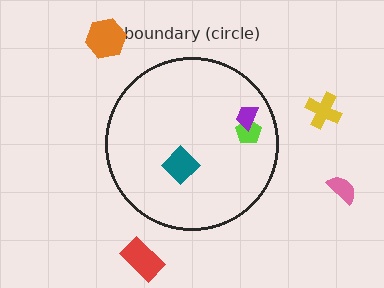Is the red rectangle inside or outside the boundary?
Outside.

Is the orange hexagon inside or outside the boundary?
Outside.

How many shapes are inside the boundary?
3 inside, 4 outside.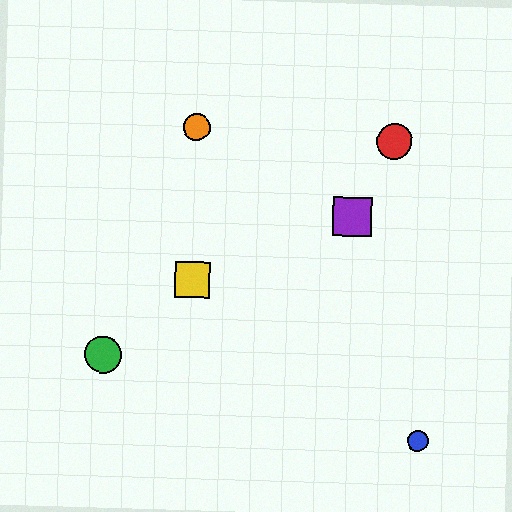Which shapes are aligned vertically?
The yellow square, the orange circle are aligned vertically.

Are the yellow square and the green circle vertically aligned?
No, the yellow square is at x≈192 and the green circle is at x≈103.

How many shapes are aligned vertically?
2 shapes (the yellow square, the orange circle) are aligned vertically.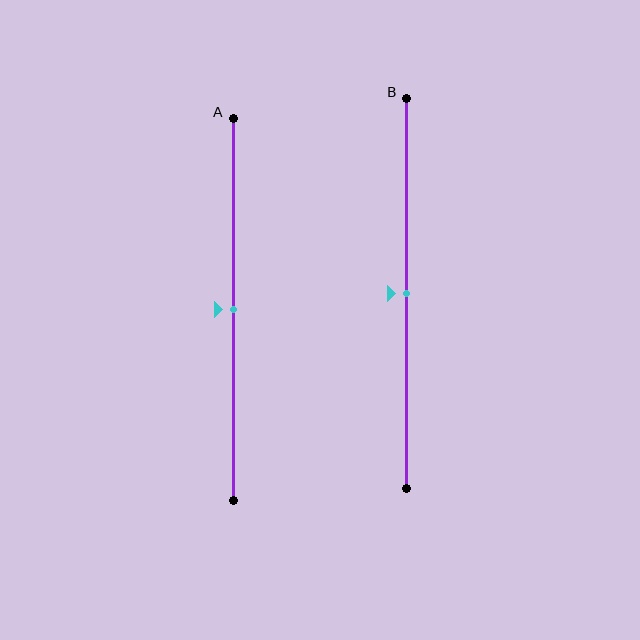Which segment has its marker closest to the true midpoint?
Segment A has its marker closest to the true midpoint.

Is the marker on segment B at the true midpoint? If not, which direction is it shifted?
Yes, the marker on segment B is at the true midpoint.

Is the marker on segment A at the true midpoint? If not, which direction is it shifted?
Yes, the marker on segment A is at the true midpoint.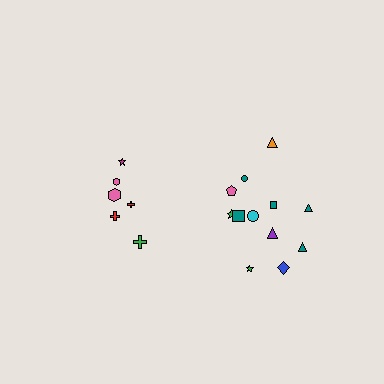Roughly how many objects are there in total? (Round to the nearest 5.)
Roughly 20 objects in total.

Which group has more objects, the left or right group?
The right group.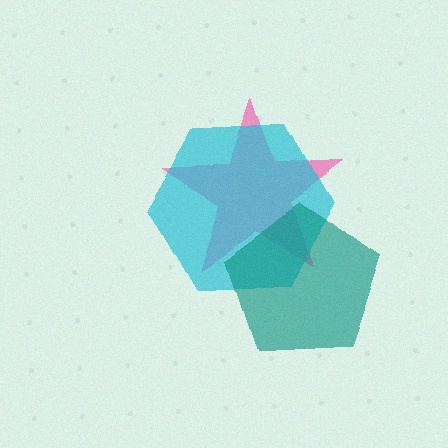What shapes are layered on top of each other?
The layered shapes are: a pink star, a cyan hexagon, a teal pentagon.